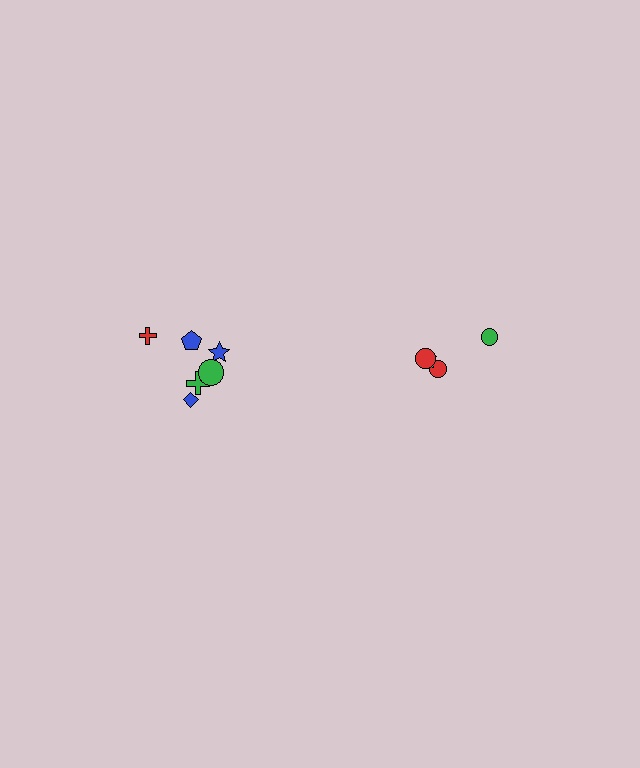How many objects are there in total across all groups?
There are 11 objects.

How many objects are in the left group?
There are 7 objects.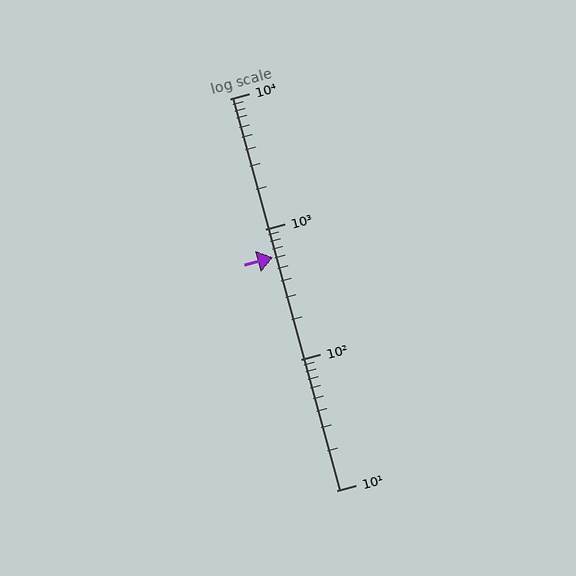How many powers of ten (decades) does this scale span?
The scale spans 3 decades, from 10 to 10000.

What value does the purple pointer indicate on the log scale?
The pointer indicates approximately 610.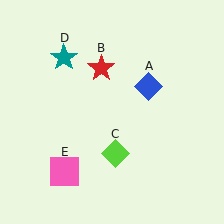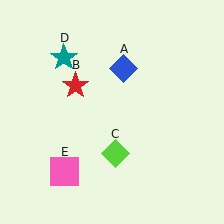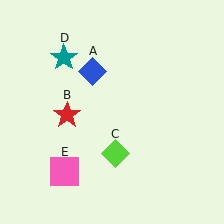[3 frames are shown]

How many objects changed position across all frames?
2 objects changed position: blue diamond (object A), red star (object B).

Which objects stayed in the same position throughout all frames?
Lime diamond (object C) and teal star (object D) and pink square (object E) remained stationary.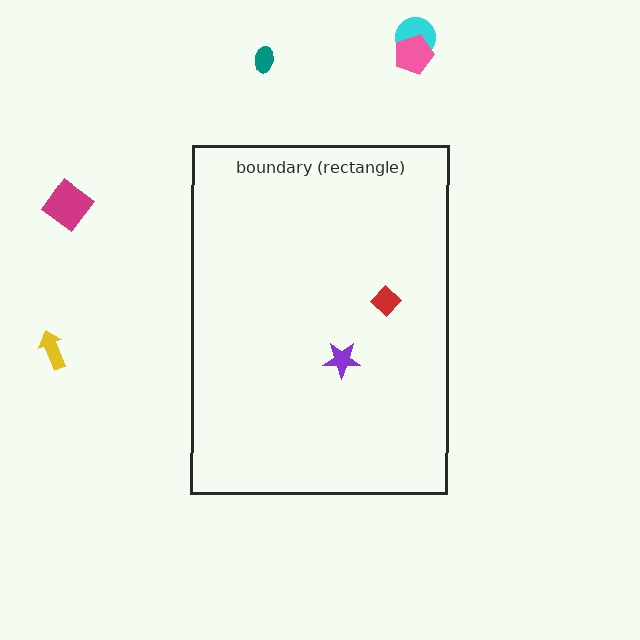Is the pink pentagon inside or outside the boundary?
Outside.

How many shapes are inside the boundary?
2 inside, 5 outside.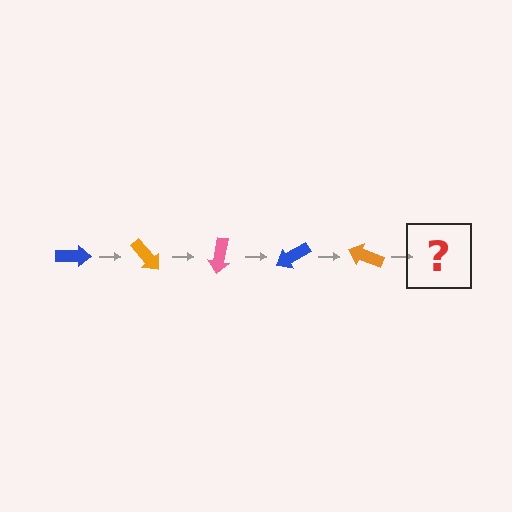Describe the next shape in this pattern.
It should be a pink arrow, rotated 250 degrees from the start.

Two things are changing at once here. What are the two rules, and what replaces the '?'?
The two rules are that it rotates 50 degrees each step and the color cycles through blue, orange, and pink. The '?' should be a pink arrow, rotated 250 degrees from the start.